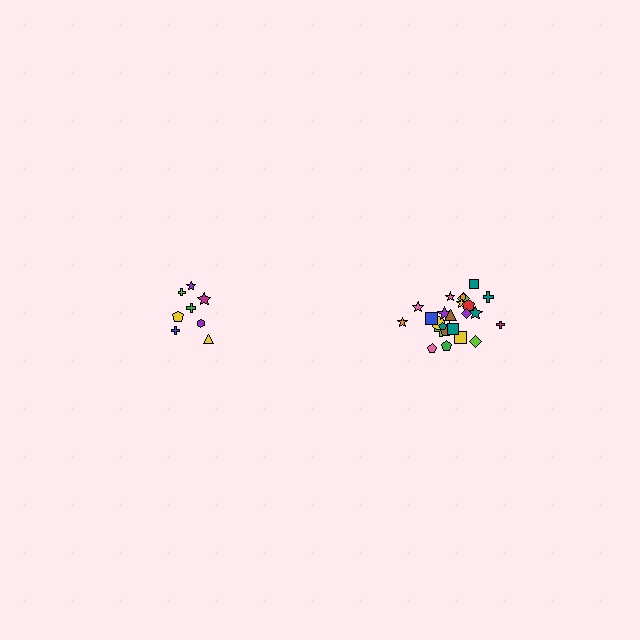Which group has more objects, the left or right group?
The right group.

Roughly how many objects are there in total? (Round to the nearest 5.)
Roughly 35 objects in total.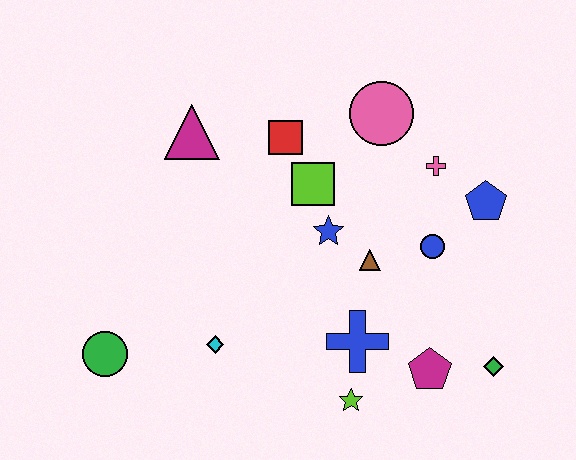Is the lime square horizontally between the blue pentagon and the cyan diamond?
Yes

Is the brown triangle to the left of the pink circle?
Yes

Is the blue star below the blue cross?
No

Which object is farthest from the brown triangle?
The green circle is farthest from the brown triangle.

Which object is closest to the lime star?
The blue cross is closest to the lime star.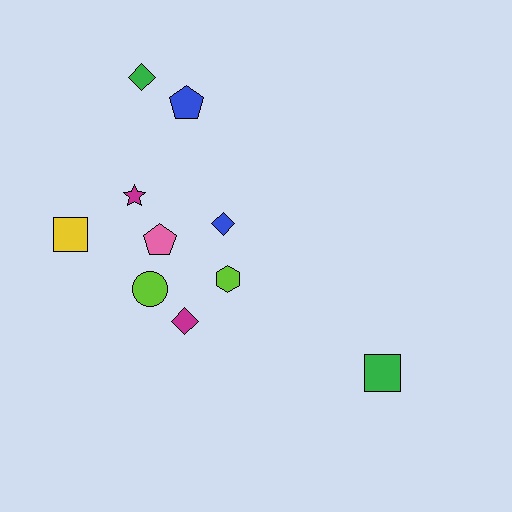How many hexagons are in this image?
There is 1 hexagon.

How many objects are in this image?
There are 10 objects.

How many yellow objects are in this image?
There is 1 yellow object.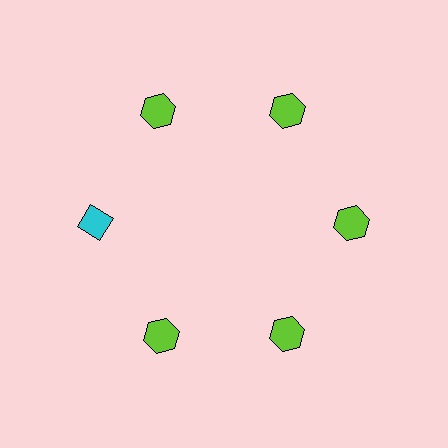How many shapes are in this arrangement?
There are 6 shapes arranged in a ring pattern.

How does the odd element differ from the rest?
It differs in both color (cyan instead of lime) and shape (diamond instead of hexagon).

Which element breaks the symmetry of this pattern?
The cyan diamond at roughly the 9 o'clock position breaks the symmetry. All other shapes are lime hexagons.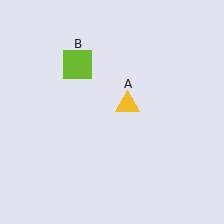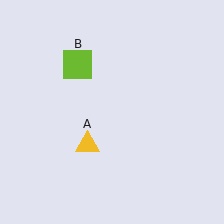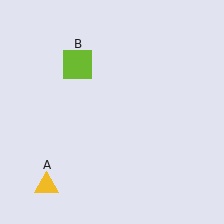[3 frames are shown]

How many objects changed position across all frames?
1 object changed position: yellow triangle (object A).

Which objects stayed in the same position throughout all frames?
Lime square (object B) remained stationary.